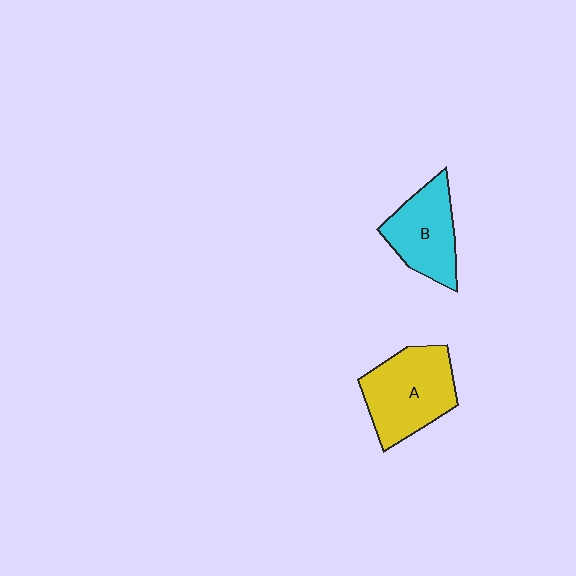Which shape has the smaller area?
Shape B (cyan).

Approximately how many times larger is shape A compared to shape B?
Approximately 1.3 times.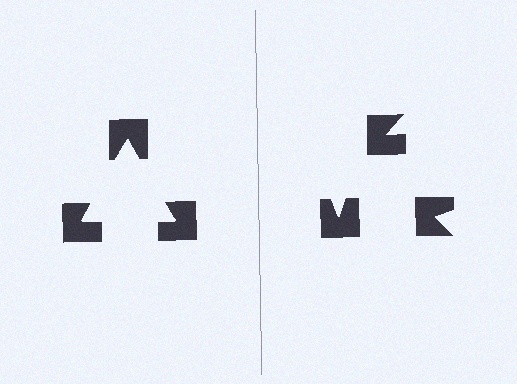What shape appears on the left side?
An illusory triangle.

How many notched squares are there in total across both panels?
6 — 3 on each side.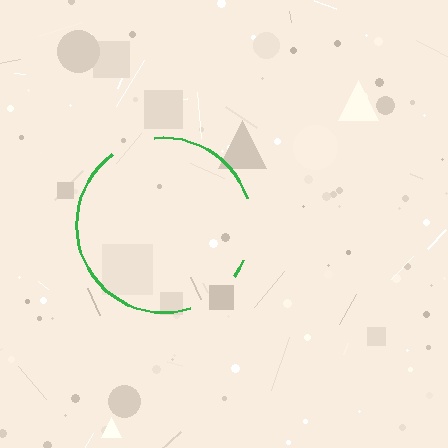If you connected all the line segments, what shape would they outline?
They would outline a circle.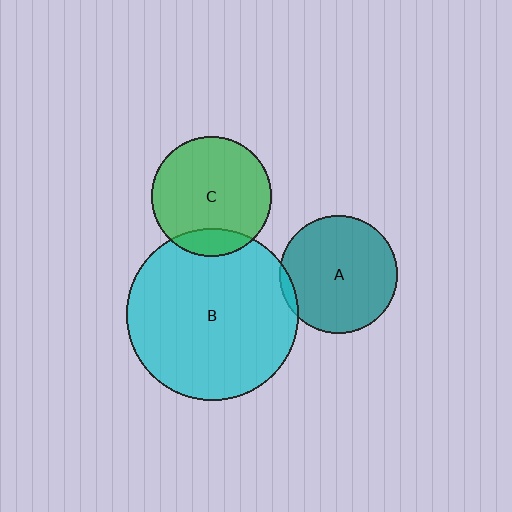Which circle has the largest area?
Circle B (cyan).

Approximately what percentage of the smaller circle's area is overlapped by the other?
Approximately 15%.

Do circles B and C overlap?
Yes.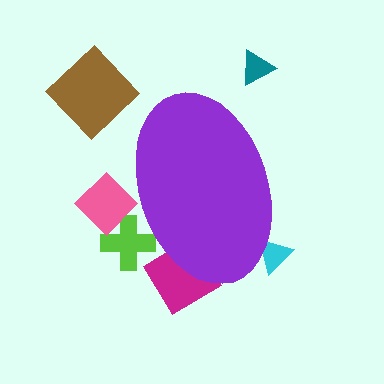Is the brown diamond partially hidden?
No, the brown diamond is fully visible.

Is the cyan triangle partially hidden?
Yes, the cyan triangle is partially hidden behind the purple ellipse.